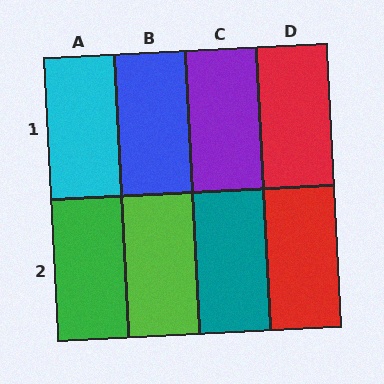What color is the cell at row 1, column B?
Blue.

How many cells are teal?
1 cell is teal.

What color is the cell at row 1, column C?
Purple.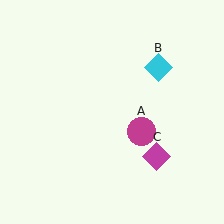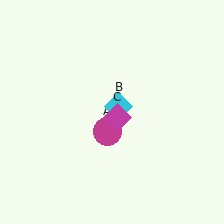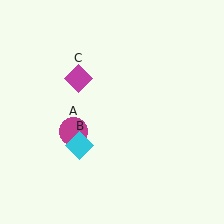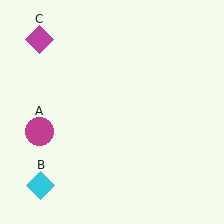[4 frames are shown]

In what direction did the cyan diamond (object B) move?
The cyan diamond (object B) moved down and to the left.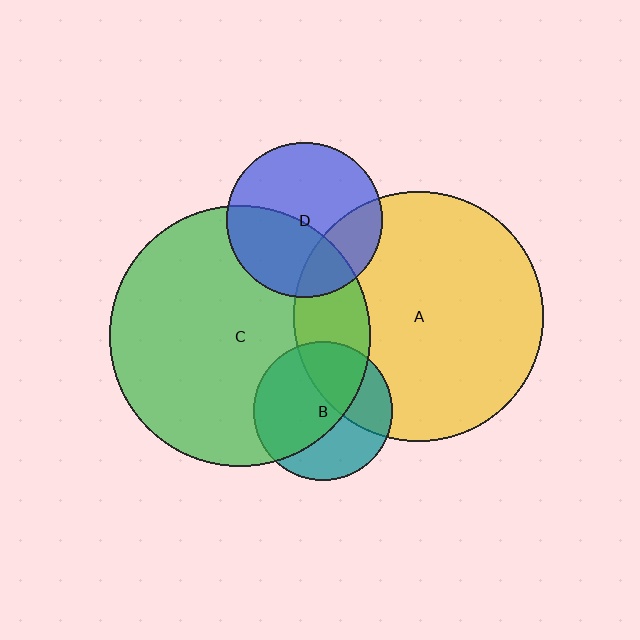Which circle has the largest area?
Circle C (green).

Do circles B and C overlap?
Yes.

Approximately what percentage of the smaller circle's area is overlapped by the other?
Approximately 60%.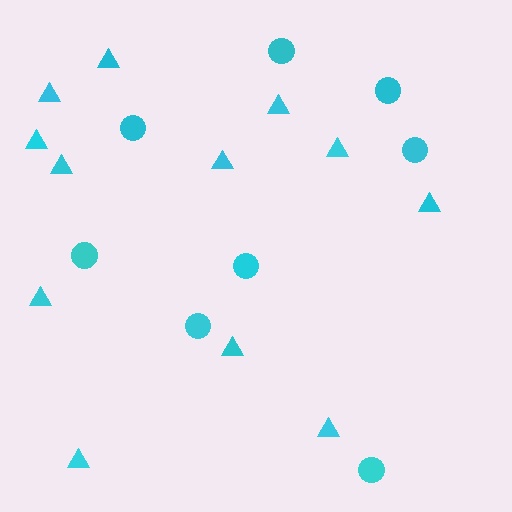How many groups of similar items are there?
There are 2 groups: one group of circles (8) and one group of triangles (12).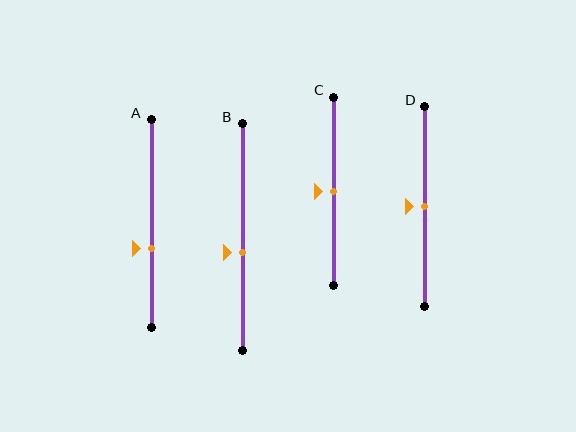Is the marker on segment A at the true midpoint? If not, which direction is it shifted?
No, the marker on segment A is shifted downward by about 12% of the segment length.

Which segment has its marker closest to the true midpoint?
Segment C has its marker closest to the true midpoint.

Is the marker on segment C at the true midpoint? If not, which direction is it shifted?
Yes, the marker on segment C is at the true midpoint.